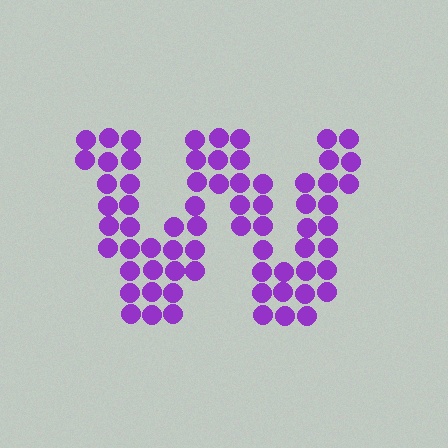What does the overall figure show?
The overall figure shows the letter W.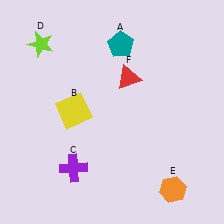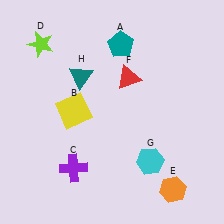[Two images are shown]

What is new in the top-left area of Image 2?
A teal triangle (H) was added in the top-left area of Image 2.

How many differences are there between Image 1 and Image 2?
There are 2 differences between the two images.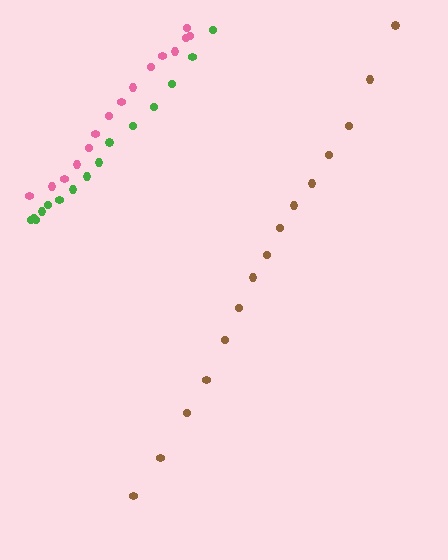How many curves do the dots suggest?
There are 3 distinct paths.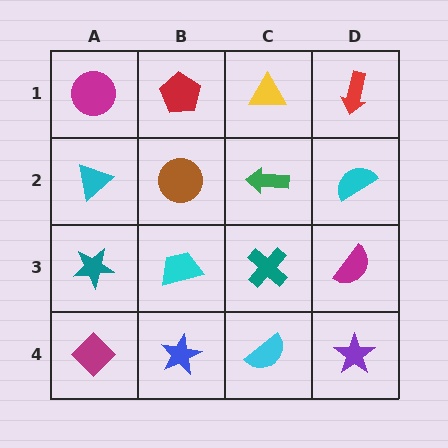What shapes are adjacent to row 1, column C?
A green arrow (row 2, column C), a red pentagon (row 1, column B), a red arrow (row 1, column D).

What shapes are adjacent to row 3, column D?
A cyan semicircle (row 2, column D), a purple star (row 4, column D), a teal cross (row 3, column C).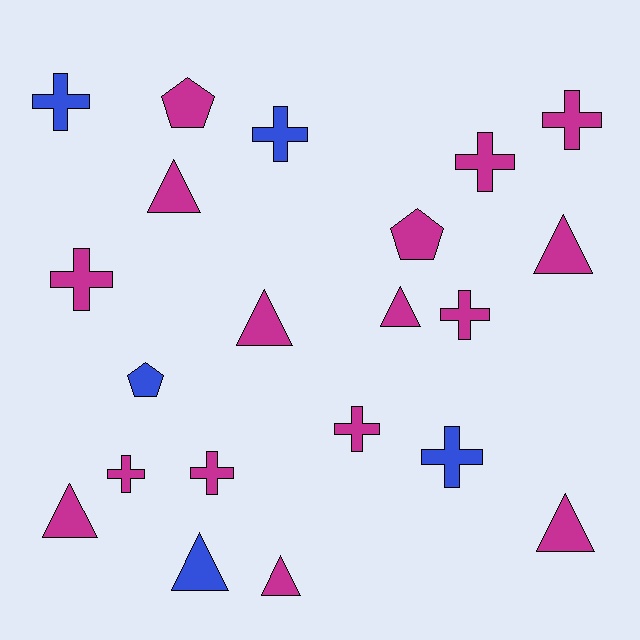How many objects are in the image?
There are 21 objects.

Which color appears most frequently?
Magenta, with 16 objects.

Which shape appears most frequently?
Cross, with 10 objects.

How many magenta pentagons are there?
There are 2 magenta pentagons.